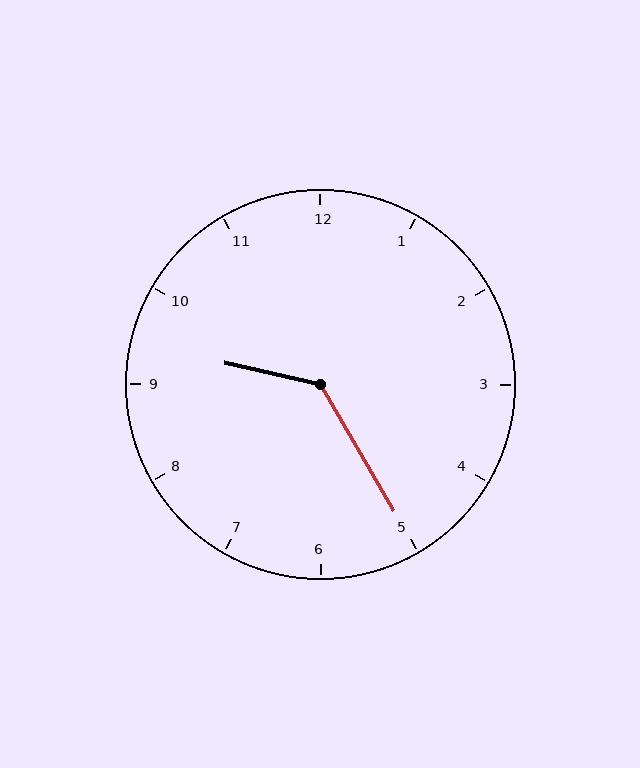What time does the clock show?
9:25.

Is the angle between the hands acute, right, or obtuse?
It is obtuse.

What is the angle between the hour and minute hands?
Approximately 132 degrees.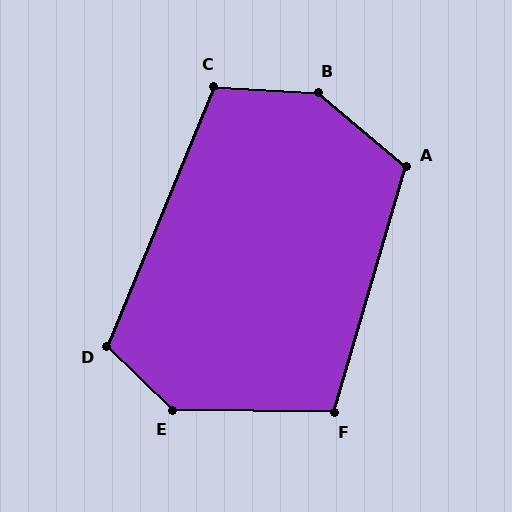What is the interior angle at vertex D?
Approximately 111 degrees (obtuse).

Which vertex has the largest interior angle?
B, at approximately 143 degrees.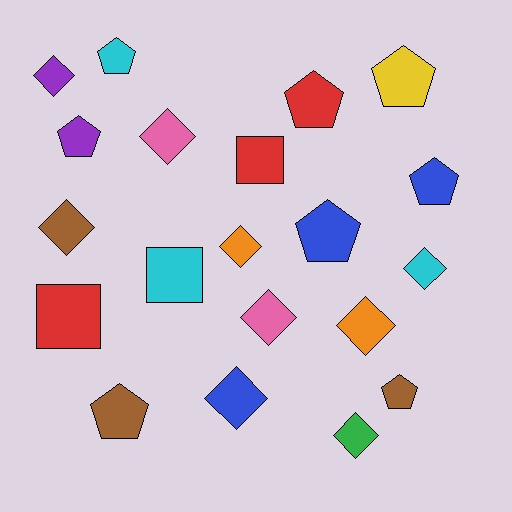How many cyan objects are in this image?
There are 3 cyan objects.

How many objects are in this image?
There are 20 objects.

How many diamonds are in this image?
There are 9 diamonds.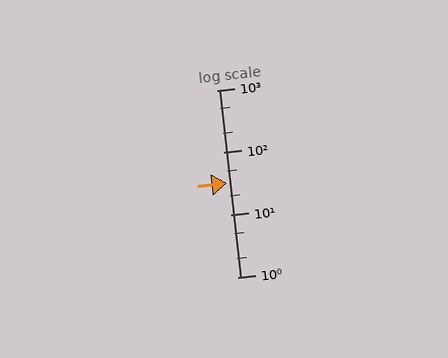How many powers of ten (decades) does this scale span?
The scale spans 3 decades, from 1 to 1000.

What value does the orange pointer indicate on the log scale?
The pointer indicates approximately 32.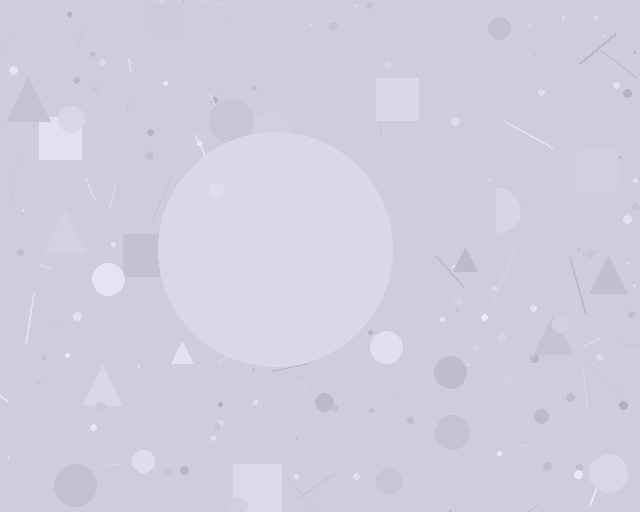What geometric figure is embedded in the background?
A circle is embedded in the background.